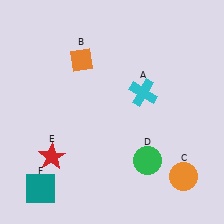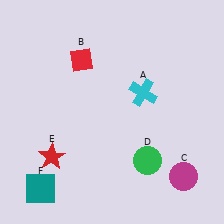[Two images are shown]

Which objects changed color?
B changed from orange to red. C changed from orange to magenta.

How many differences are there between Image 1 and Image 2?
There are 2 differences between the two images.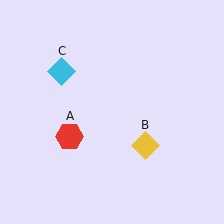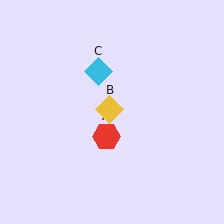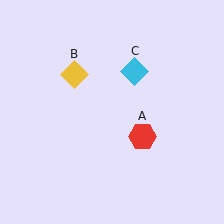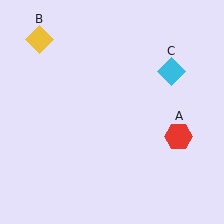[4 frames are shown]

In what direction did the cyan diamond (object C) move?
The cyan diamond (object C) moved right.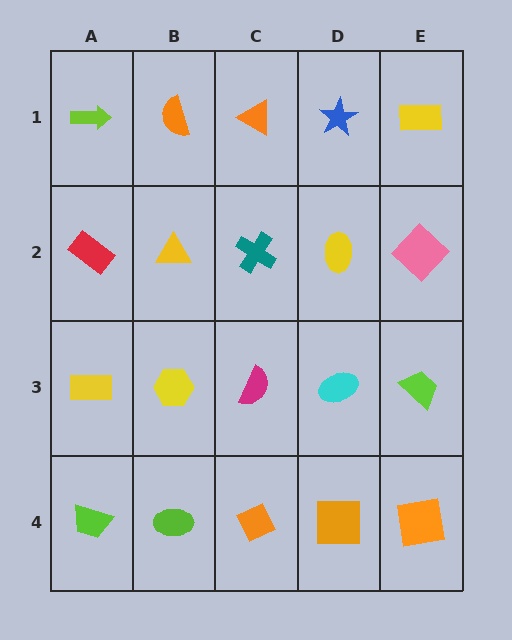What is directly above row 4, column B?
A yellow hexagon.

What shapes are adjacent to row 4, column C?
A magenta semicircle (row 3, column C), a lime ellipse (row 4, column B), an orange square (row 4, column D).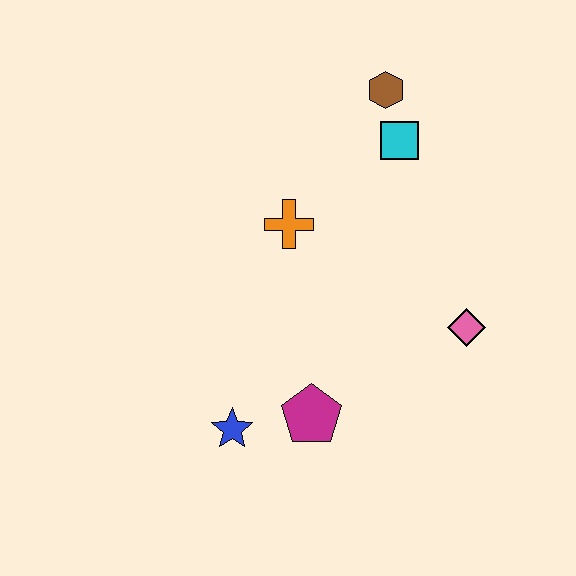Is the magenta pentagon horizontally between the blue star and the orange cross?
No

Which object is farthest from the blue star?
The brown hexagon is farthest from the blue star.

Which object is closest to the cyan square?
The brown hexagon is closest to the cyan square.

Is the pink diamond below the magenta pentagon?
No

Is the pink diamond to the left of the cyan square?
No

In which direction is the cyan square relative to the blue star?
The cyan square is above the blue star.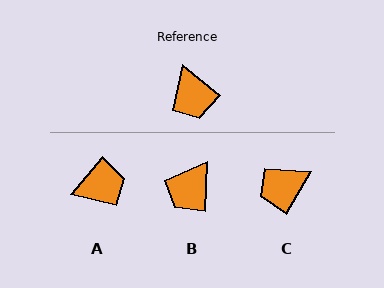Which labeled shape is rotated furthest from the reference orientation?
A, about 89 degrees away.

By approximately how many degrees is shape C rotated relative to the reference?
Approximately 81 degrees clockwise.